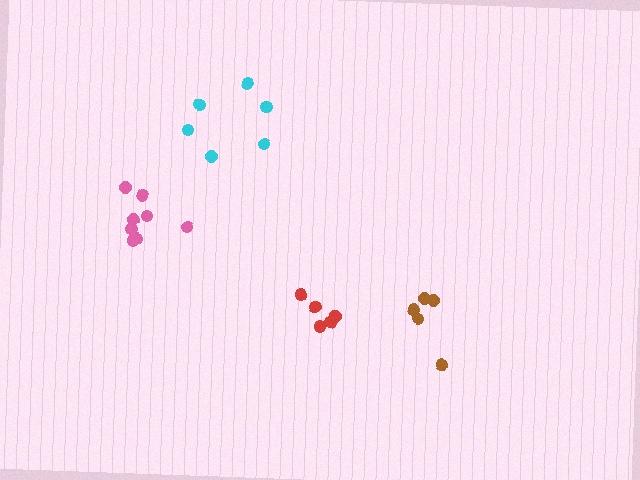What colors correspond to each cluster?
The clusters are colored: red, cyan, brown, pink.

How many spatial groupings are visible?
There are 4 spatial groupings.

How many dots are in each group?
Group 1: 5 dots, Group 2: 6 dots, Group 3: 5 dots, Group 4: 8 dots (24 total).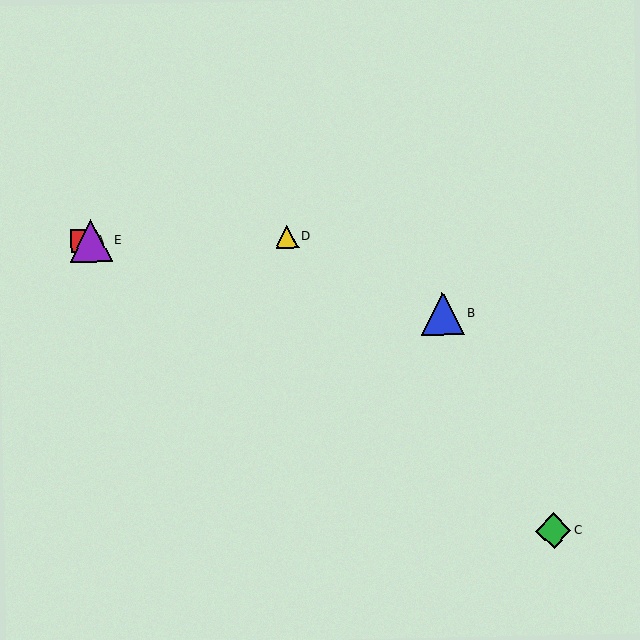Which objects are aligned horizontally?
Objects A, D, E are aligned horizontally.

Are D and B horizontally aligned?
No, D is at y≈237 and B is at y≈313.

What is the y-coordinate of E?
Object E is at y≈241.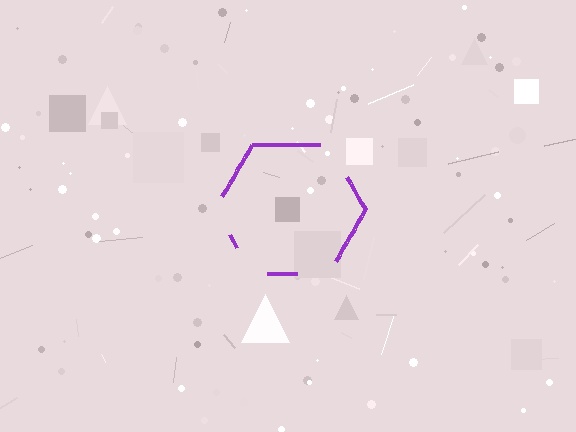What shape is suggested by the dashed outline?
The dashed outline suggests a hexagon.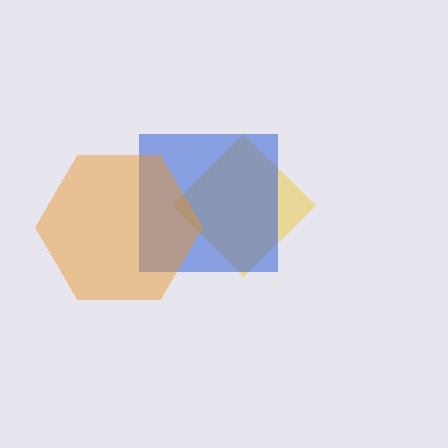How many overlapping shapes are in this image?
There are 3 overlapping shapes in the image.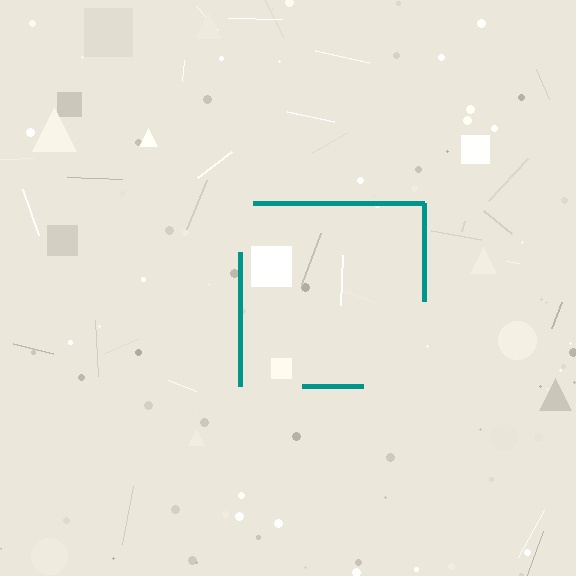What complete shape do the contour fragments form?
The contour fragments form a square.